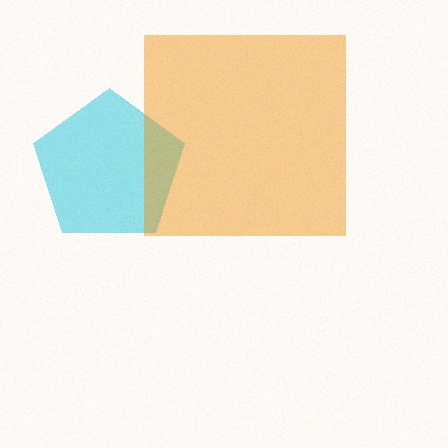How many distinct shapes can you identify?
There are 2 distinct shapes: a cyan pentagon, an orange square.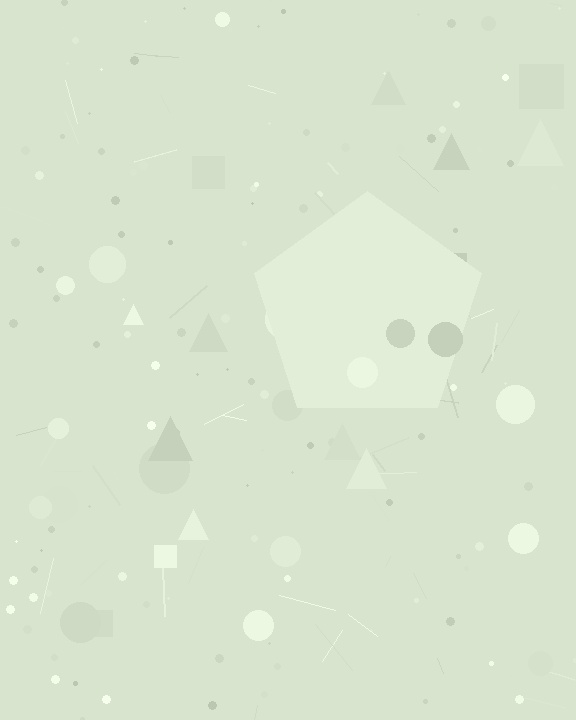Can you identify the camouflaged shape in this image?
The camouflaged shape is a pentagon.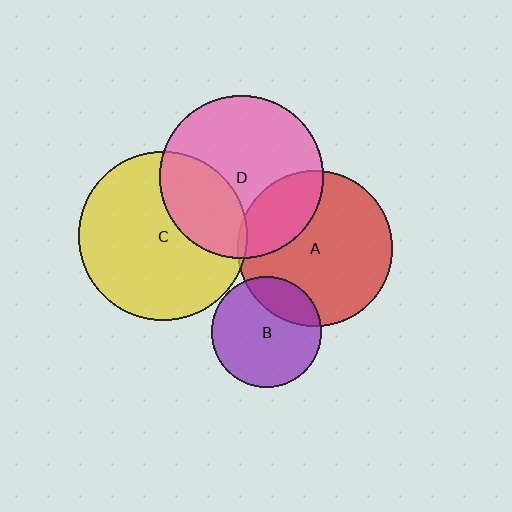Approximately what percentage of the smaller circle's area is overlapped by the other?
Approximately 30%.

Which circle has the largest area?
Circle C (yellow).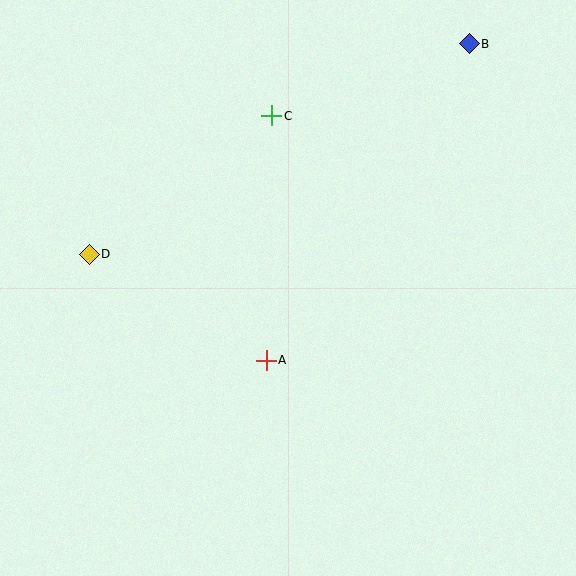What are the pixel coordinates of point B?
Point B is at (469, 44).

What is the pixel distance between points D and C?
The distance between D and C is 229 pixels.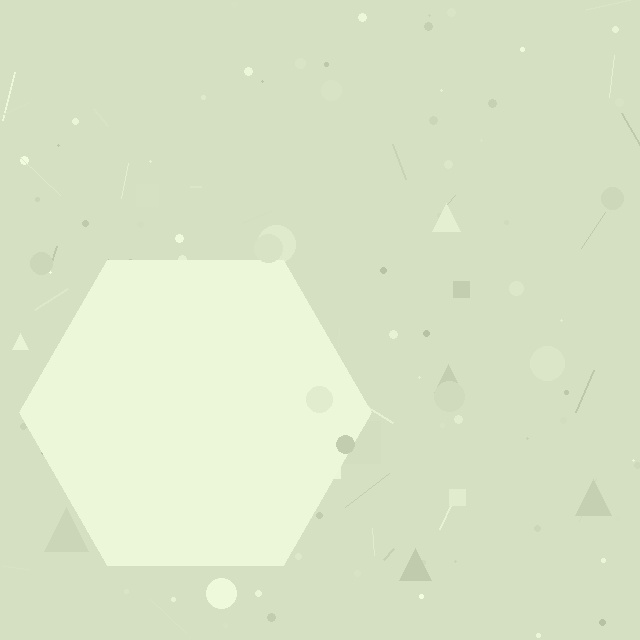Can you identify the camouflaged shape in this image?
The camouflaged shape is a hexagon.